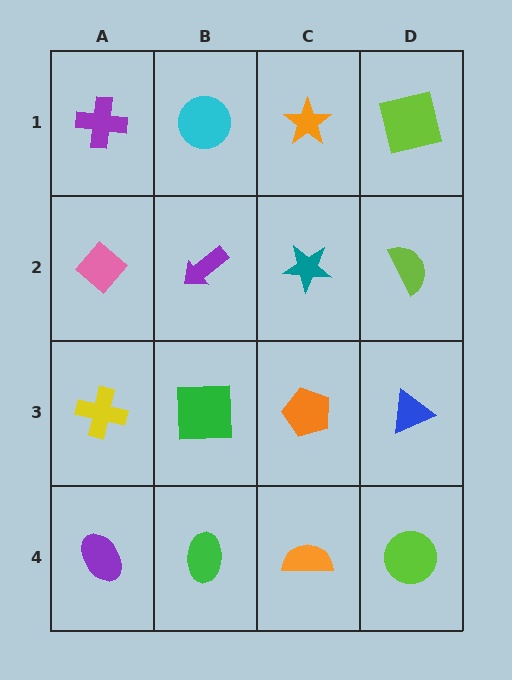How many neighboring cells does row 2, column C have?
4.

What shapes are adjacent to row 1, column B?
A purple arrow (row 2, column B), a purple cross (row 1, column A), an orange star (row 1, column C).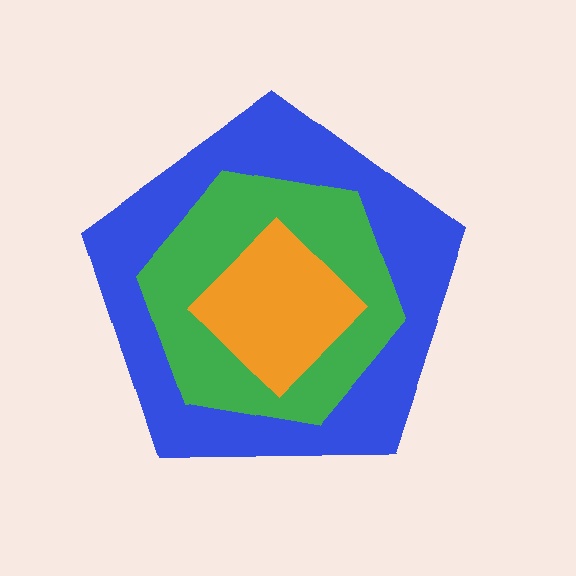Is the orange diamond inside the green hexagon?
Yes.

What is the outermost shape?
The blue pentagon.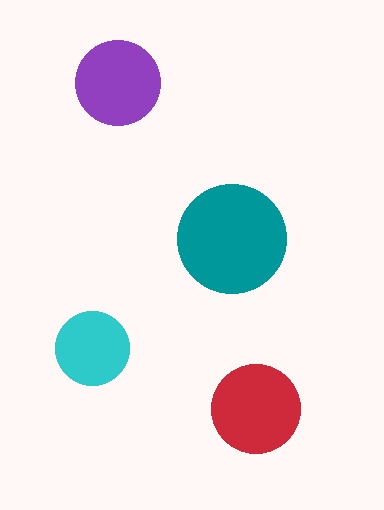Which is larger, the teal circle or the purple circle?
The teal one.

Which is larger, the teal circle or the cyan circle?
The teal one.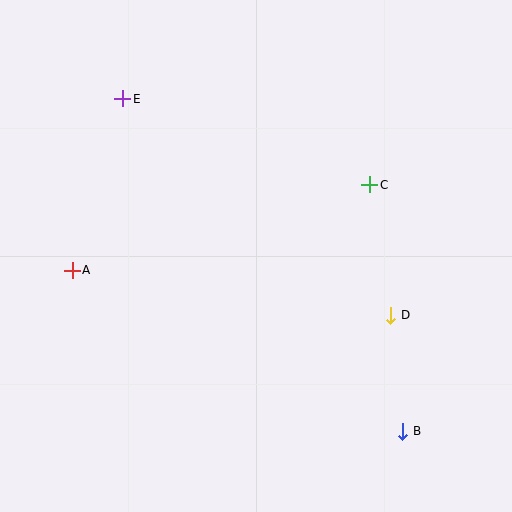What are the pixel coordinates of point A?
Point A is at (72, 270).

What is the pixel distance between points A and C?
The distance between A and C is 310 pixels.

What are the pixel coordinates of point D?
Point D is at (391, 315).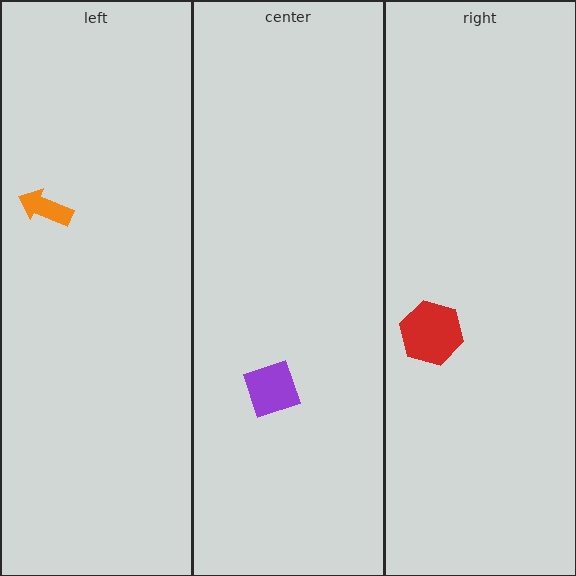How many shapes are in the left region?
1.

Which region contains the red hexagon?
The right region.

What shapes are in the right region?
The red hexagon.